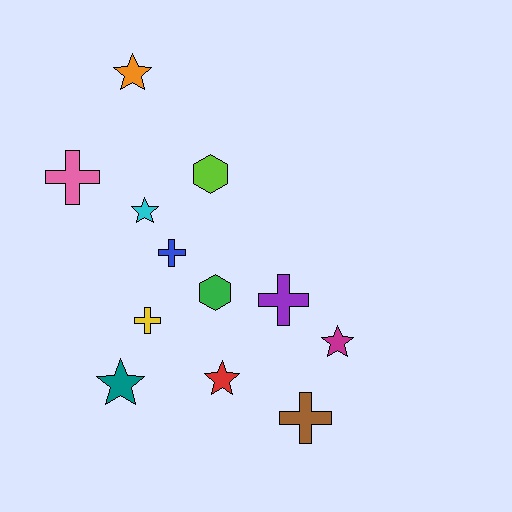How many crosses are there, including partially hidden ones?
There are 5 crosses.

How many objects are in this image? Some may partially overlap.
There are 12 objects.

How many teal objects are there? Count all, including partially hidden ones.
There is 1 teal object.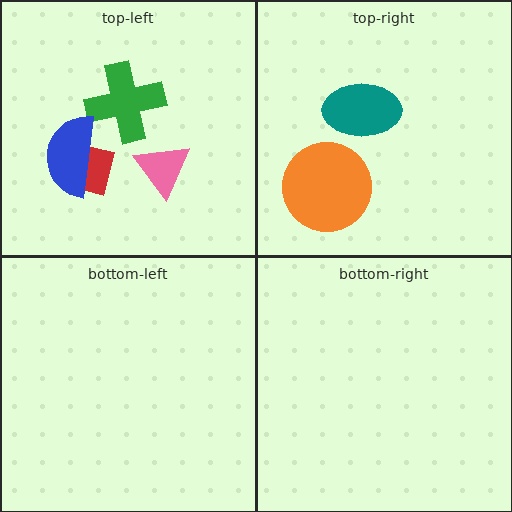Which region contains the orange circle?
The top-right region.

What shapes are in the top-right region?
The orange circle, the teal ellipse.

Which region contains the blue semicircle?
The top-left region.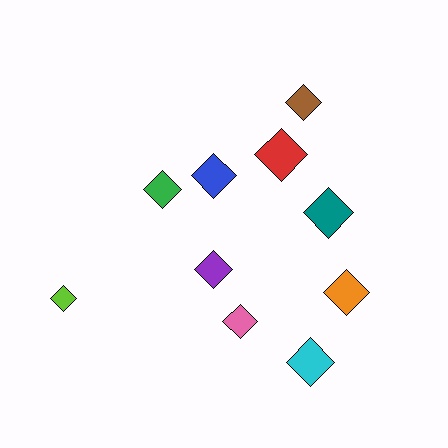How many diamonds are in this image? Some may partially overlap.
There are 10 diamonds.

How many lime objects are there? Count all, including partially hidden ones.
There is 1 lime object.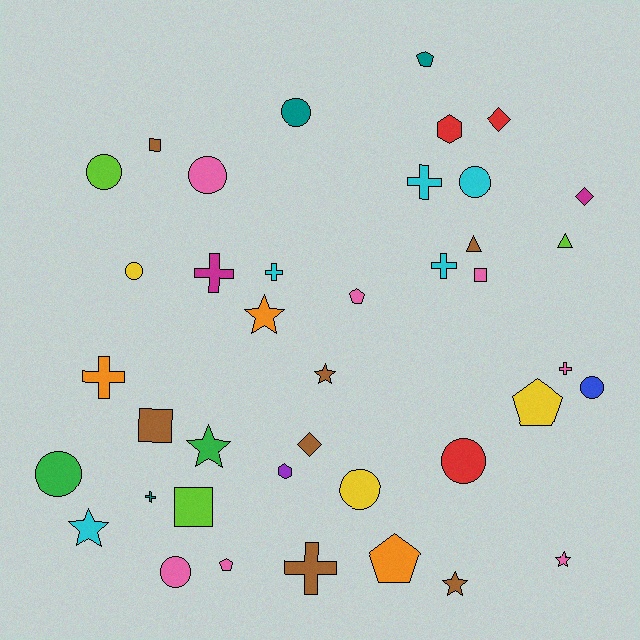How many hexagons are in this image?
There are 2 hexagons.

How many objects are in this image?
There are 40 objects.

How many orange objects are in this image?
There are 3 orange objects.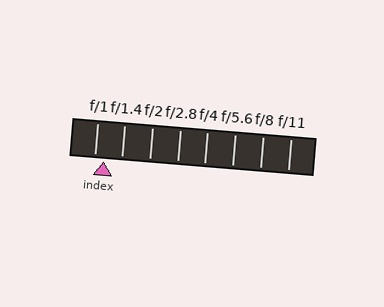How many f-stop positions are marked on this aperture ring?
There are 8 f-stop positions marked.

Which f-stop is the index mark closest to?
The index mark is closest to f/1.